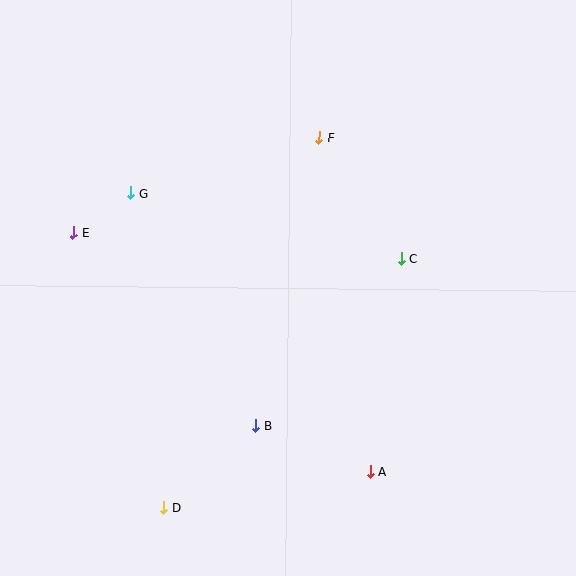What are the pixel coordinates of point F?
Point F is at (319, 138).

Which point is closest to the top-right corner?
Point F is closest to the top-right corner.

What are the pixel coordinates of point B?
Point B is at (255, 425).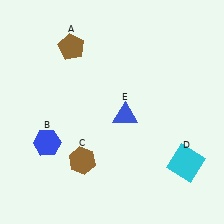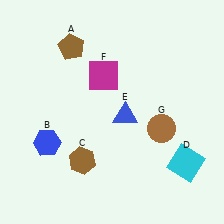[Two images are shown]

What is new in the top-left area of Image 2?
A magenta square (F) was added in the top-left area of Image 2.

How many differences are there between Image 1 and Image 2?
There are 2 differences between the two images.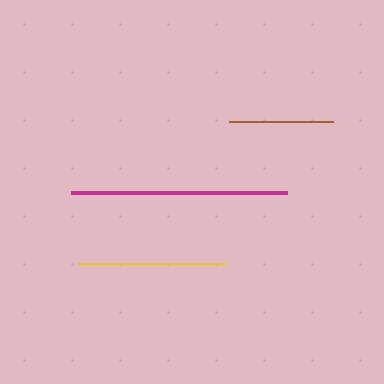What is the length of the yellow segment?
The yellow segment is approximately 148 pixels long.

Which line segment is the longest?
The magenta line is the longest at approximately 217 pixels.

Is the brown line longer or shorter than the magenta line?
The magenta line is longer than the brown line.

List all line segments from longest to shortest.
From longest to shortest: magenta, yellow, brown.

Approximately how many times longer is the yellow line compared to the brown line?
The yellow line is approximately 1.4 times the length of the brown line.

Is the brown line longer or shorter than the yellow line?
The yellow line is longer than the brown line.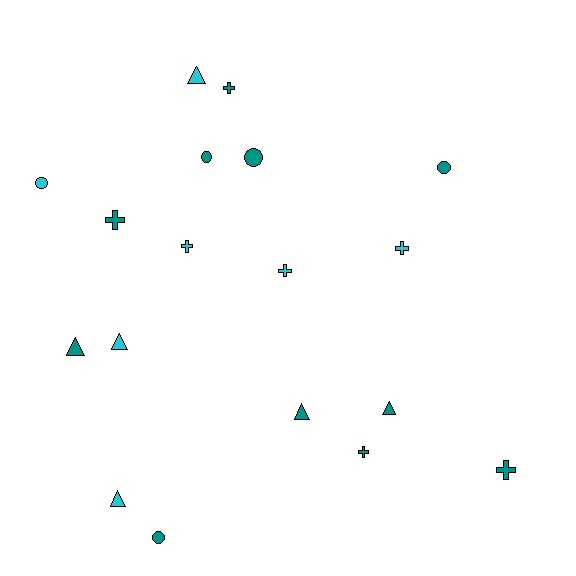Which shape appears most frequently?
Cross, with 7 objects.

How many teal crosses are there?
There are 4 teal crosses.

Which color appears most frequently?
Teal, with 11 objects.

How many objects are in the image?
There are 18 objects.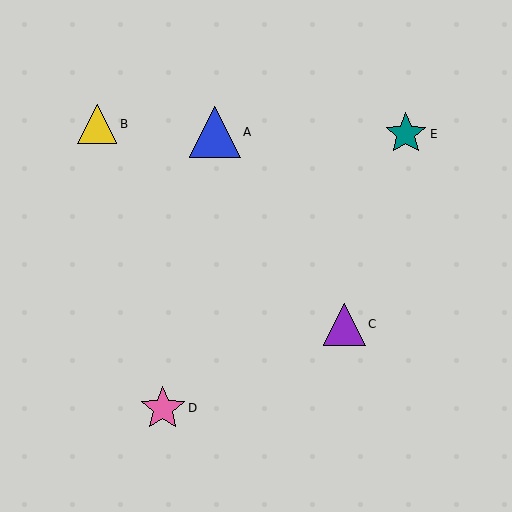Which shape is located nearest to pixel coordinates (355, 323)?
The purple triangle (labeled C) at (345, 324) is nearest to that location.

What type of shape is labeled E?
Shape E is a teal star.